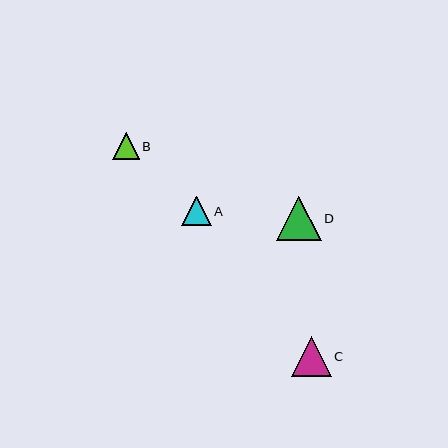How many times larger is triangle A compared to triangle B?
Triangle A is approximately 1.1 times the size of triangle B.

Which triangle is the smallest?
Triangle B is the smallest with a size of approximately 27 pixels.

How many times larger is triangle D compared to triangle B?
Triangle D is approximately 1.7 times the size of triangle B.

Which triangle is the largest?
Triangle D is the largest with a size of approximately 45 pixels.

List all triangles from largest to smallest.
From largest to smallest: D, C, A, B.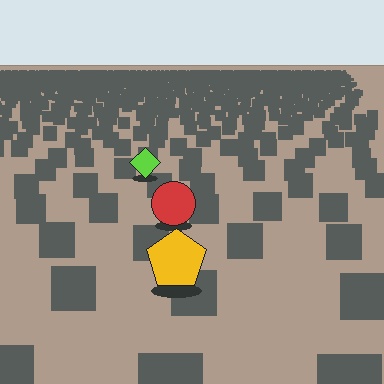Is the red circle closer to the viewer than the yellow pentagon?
No. The yellow pentagon is closer — you can tell from the texture gradient: the ground texture is coarser near it.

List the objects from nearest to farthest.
From nearest to farthest: the yellow pentagon, the red circle, the lime diamond.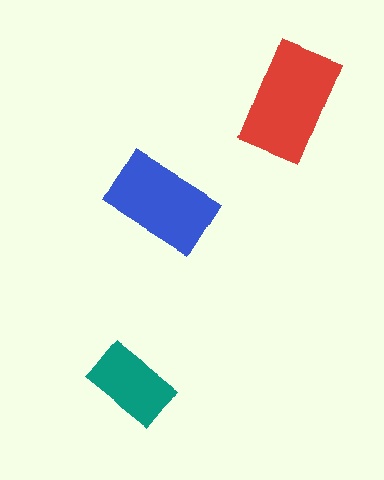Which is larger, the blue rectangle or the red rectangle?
The red one.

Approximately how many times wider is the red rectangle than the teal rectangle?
About 1.5 times wider.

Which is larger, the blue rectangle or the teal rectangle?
The blue one.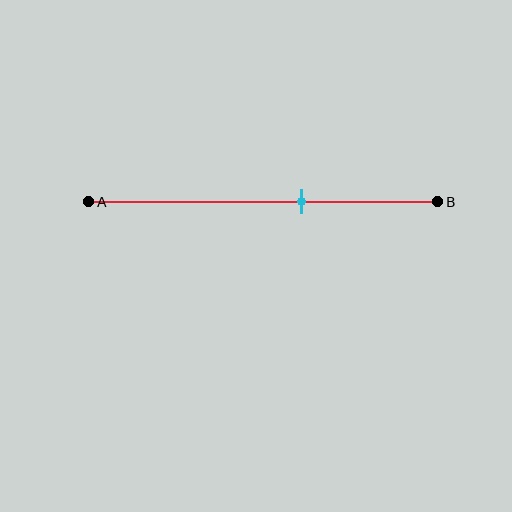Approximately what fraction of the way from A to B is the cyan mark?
The cyan mark is approximately 60% of the way from A to B.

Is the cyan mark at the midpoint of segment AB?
No, the mark is at about 60% from A, not at the 50% midpoint.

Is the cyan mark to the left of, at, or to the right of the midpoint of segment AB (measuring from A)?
The cyan mark is to the right of the midpoint of segment AB.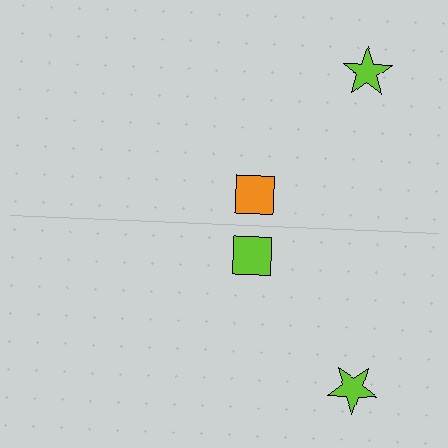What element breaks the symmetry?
The lime square on the bottom side breaks the symmetry — its mirror counterpart is orange.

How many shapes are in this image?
There are 4 shapes in this image.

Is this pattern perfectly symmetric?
No, the pattern is not perfectly symmetric. The lime square on the bottom side breaks the symmetry — its mirror counterpart is orange.